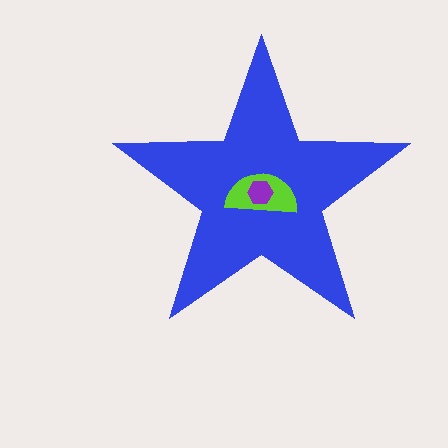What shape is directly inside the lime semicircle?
The purple hexagon.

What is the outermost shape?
The blue star.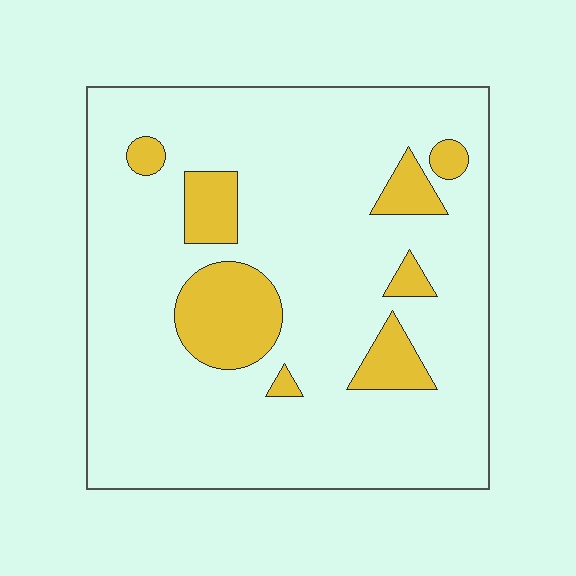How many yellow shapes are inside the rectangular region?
8.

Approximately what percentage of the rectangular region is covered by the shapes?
Approximately 15%.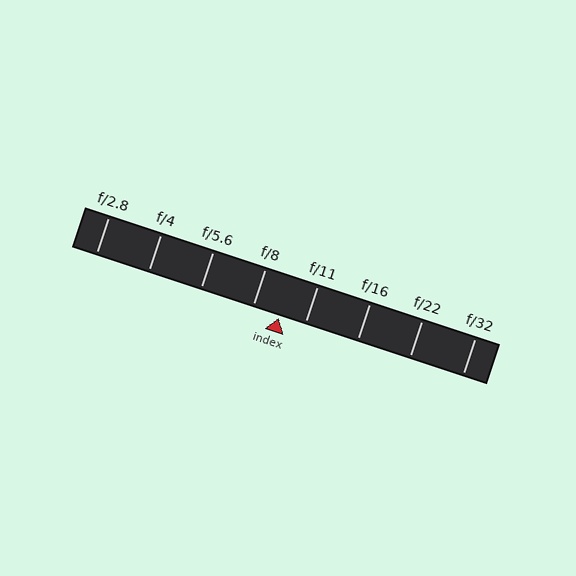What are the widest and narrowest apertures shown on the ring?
The widest aperture shown is f/2.8 and the narrowest is f/32.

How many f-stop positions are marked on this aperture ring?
There are 8 f-stop positions marked.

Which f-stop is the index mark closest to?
The index mark is closest to f/11.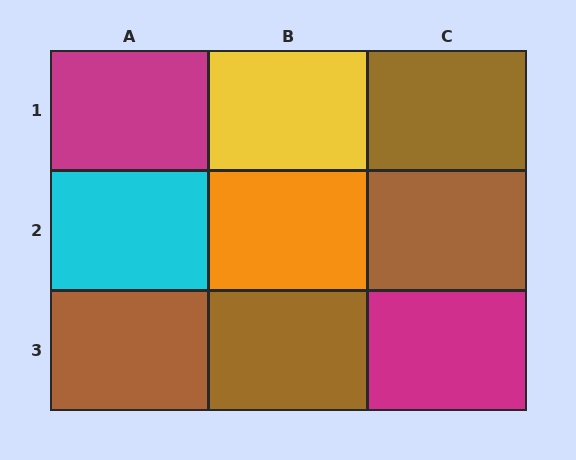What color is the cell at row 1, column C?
Brown.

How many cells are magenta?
2 cells are magenta.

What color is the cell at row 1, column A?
Magenta.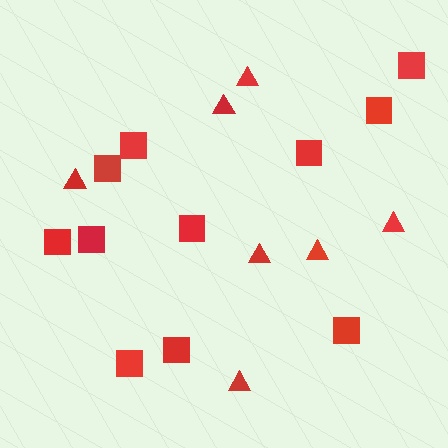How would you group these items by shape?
There are 2 groups: one group of squares (11) and one group of triangles (7).